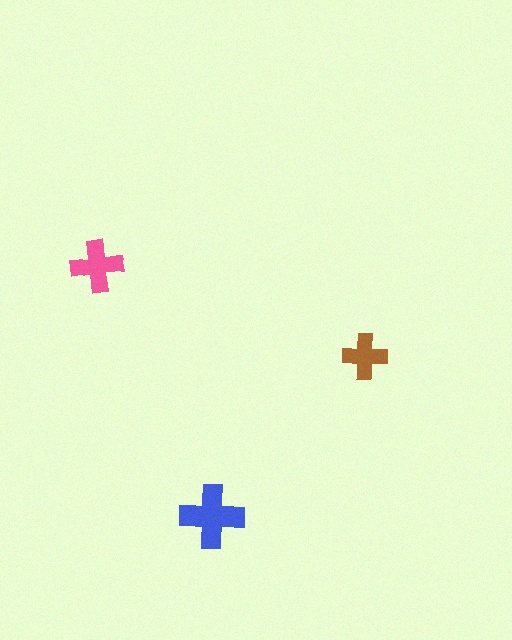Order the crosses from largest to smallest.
the blue one, the pink one, the brown one.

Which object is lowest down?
The blue cross is bottommost.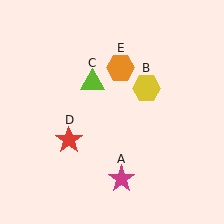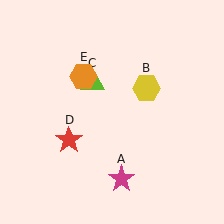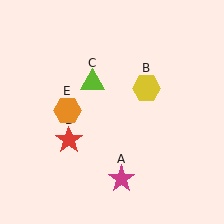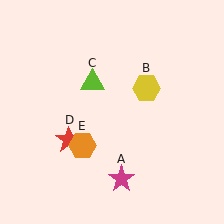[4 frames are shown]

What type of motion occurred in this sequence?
The orange hexagon (object E) rotated counterclockwise around the center of the scene.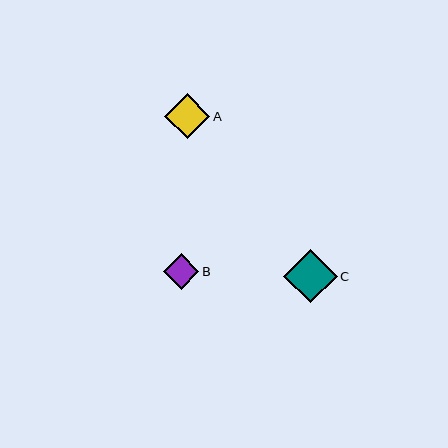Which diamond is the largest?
Diamond C is the largest with a size of approximately 53 pixels.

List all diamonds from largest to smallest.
From largest to smallest: C, A, B.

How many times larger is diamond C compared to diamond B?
Diamond C is approximately 1.5 times the size of diamond B.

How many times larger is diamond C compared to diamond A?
Diamond C is approximately 1.2 times the size of diamond A.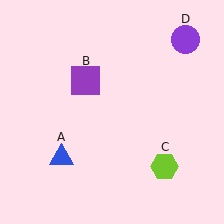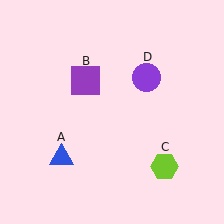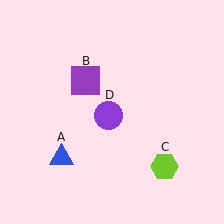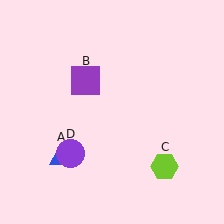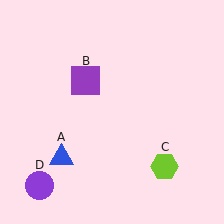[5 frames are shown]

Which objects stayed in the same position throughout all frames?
Blue triangle (object A) and purple square (object B) and lime hexagon (object C) remained stationary.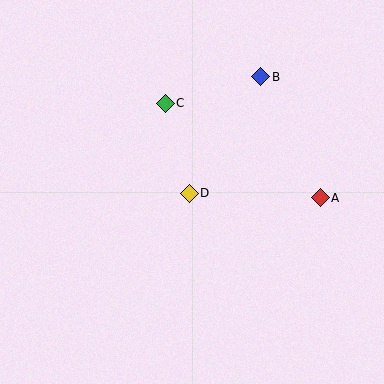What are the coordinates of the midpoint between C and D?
The midpoint between C and D is at (177, 148).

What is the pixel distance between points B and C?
The distance between B and C is 99 pixels.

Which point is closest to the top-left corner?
Point C is closest to the top-left corner.